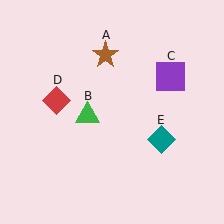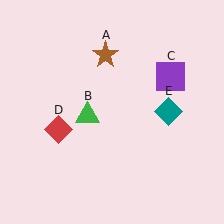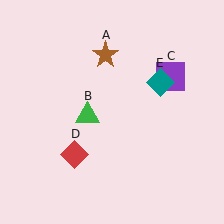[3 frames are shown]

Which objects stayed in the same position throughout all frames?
Brown star (object A) and green triangle (object B) and purple square (object C) remained stationary.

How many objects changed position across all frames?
2 objects changed position: red diamond (object D), teal diamond (object E).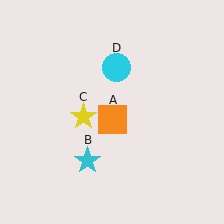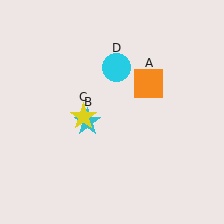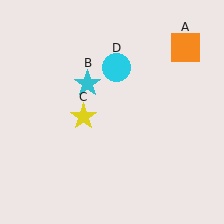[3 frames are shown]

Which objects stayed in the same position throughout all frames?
Yellow star (object C) and cyan circle (object D) remained stationary.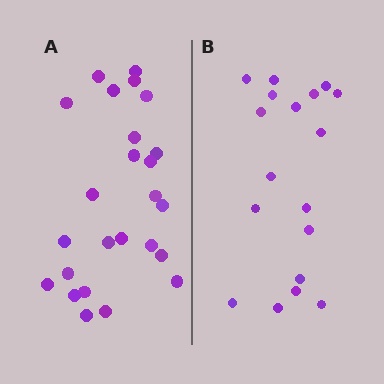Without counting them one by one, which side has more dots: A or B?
Region A (the left region) has more dots.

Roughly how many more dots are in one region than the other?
Region A has roughly 8 or so more dots than region B.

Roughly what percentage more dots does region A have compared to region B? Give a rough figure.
About 40% more.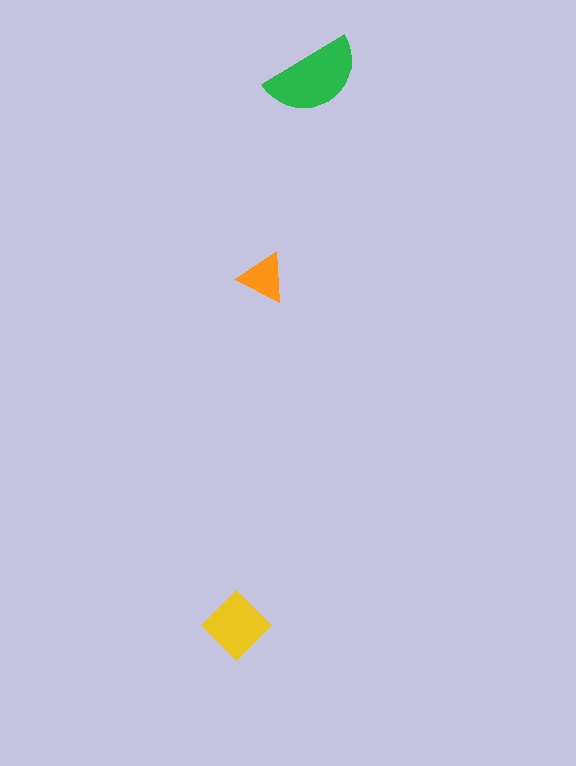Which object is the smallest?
The orange triangle.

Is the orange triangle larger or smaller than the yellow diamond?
Smaller.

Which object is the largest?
The green semicircle.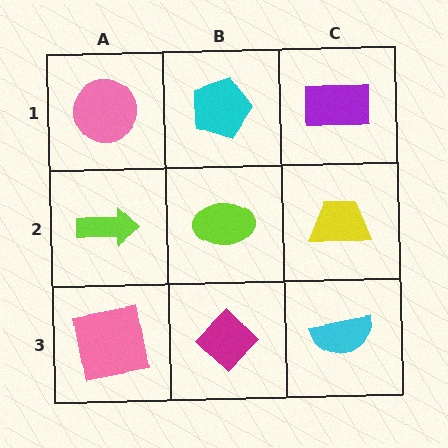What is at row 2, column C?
A yellow trapezoid.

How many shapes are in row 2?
3 shapes.